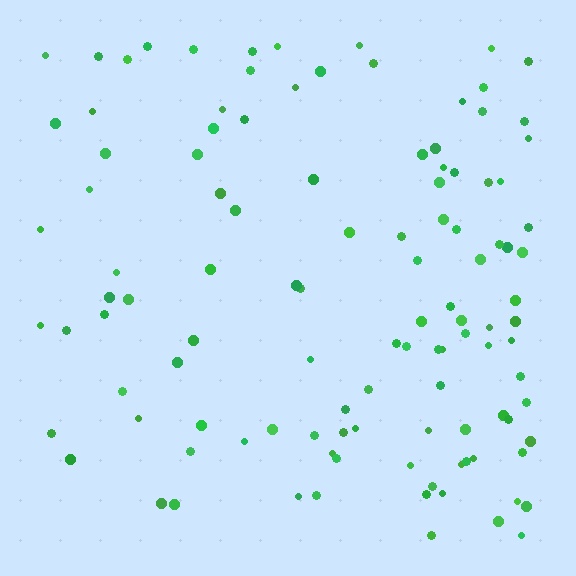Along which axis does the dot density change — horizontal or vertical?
Horizontal.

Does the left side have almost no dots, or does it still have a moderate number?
Still a moderate number, just noticeably fewer than the right.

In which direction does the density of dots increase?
From left to right, with the right side densest.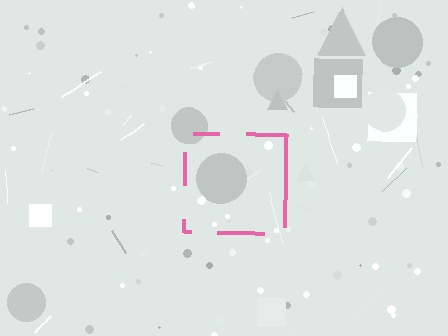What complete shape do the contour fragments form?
The contour fragments form a square.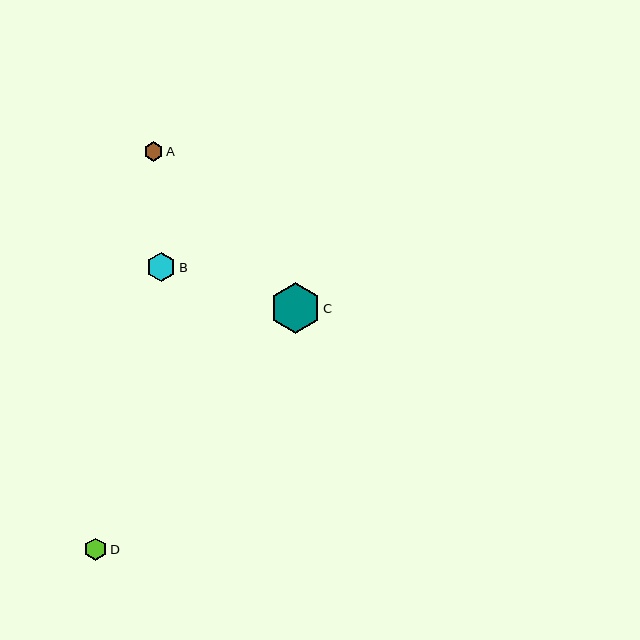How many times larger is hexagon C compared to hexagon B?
Hexagon C is approximately 1.7 times the size of hexagon B.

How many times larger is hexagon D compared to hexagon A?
Hexagon D is approximately 1.1 times the size of hexagon A.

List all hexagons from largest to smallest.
From largest to smallest: C, B, D, A.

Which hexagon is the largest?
Hexagon C is the largest with a size of approximately 50 pixels.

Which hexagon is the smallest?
Hexagon A is the smallest with a size of approximately 19 pixels.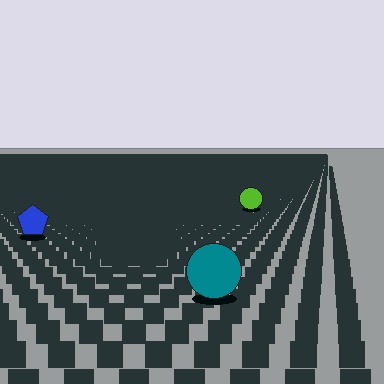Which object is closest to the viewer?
The teal circle is closest. The texture marks near it are larger and more spread out.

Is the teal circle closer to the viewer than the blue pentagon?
Yes. The teal circle is closer — you can tell from the texture gradient: the ground texture is coarser near it.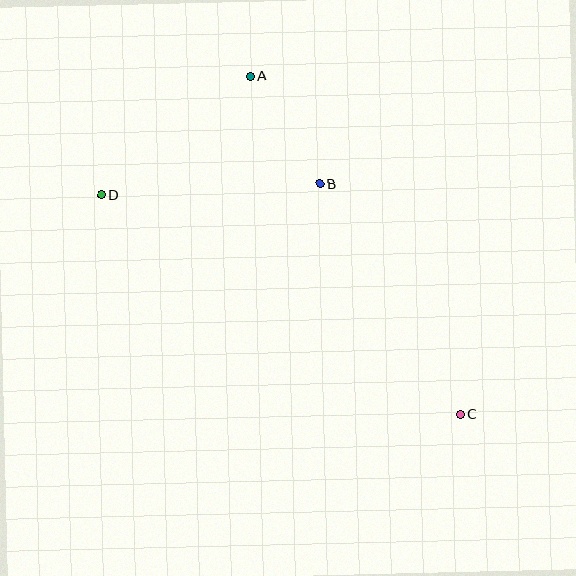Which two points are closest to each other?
Points A and B are closest to each other.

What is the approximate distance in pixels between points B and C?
The distance between B and C is approximately 270 pixels.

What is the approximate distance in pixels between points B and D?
The distance between B and D is approximately 219 pixels.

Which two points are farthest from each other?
Points C and D are farthest from each other.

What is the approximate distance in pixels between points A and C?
The distance between A and C is approximately 398 pixels.